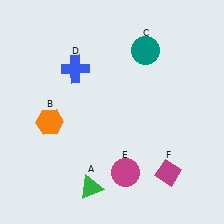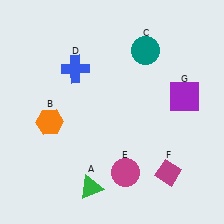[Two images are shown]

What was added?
A purple square (G) was added in Image 2.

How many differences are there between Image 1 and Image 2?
There is 1 difference between the two images.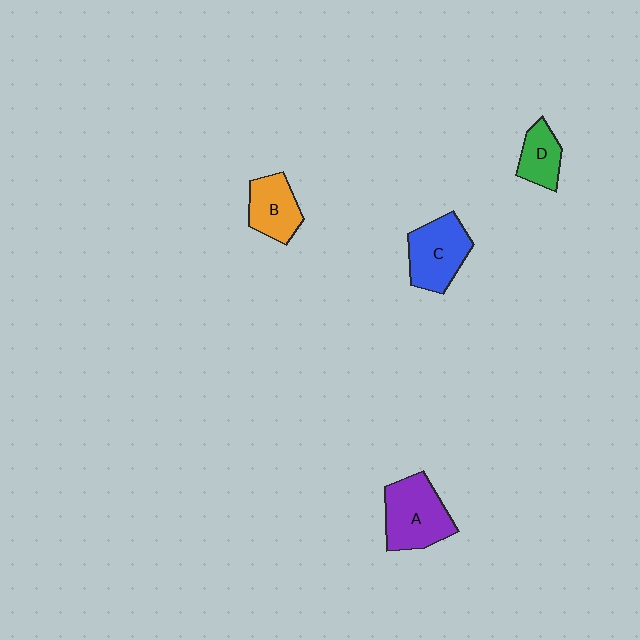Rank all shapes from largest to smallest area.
From largest to smallest: A (purple), C (blue), B (orange), D (green).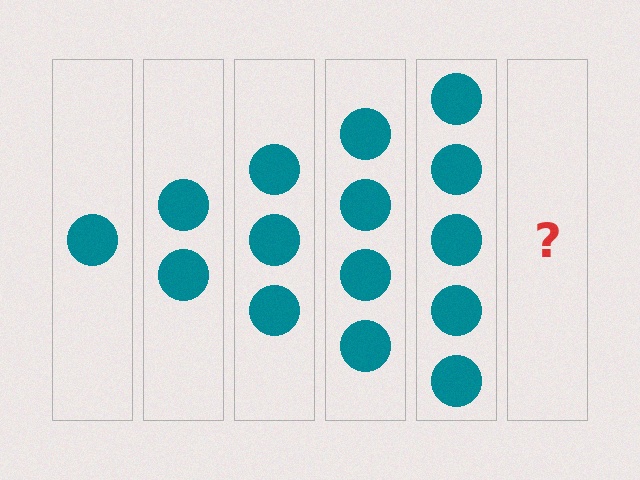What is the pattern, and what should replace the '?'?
The pattern is that each step adds one more circle. The '?' should be 6 circles.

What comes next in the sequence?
The next element should be 6 circles.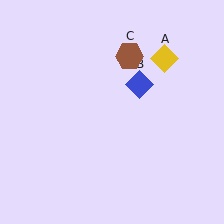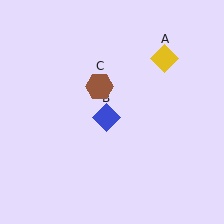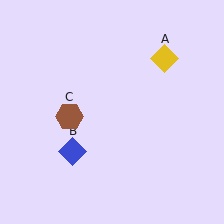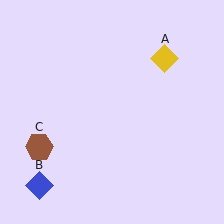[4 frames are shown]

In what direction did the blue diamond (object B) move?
The blue diamond (object B) moved down and to the left.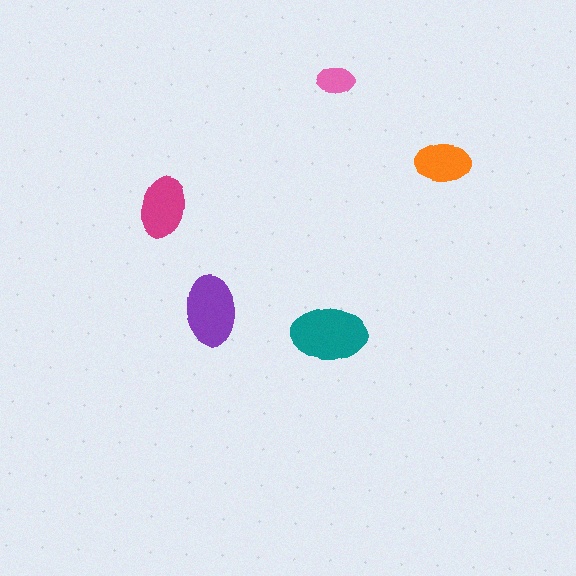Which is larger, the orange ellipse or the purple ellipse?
The purple one.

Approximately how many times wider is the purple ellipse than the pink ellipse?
About 2 times wider.